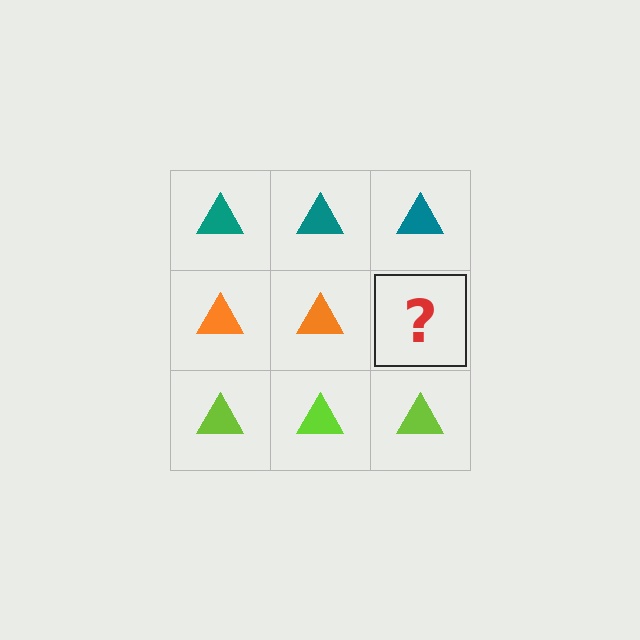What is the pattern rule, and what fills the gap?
The rule is that each row has a consistent color. The gap should be filled with an orange triangle.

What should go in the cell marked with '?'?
The missing cell should contain an orange triangle.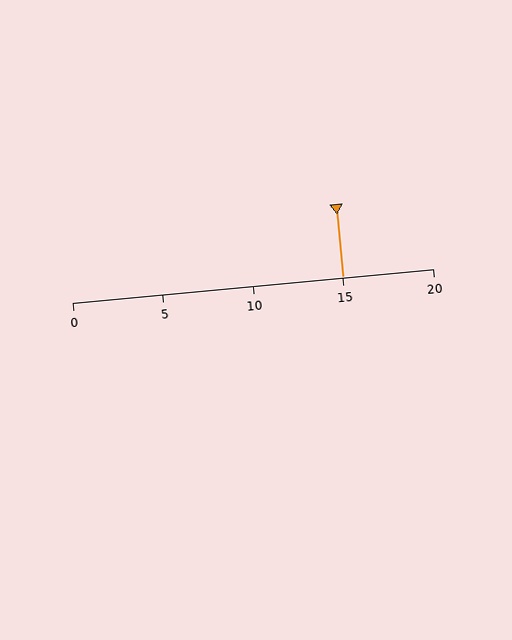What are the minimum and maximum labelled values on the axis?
The axis runs from 0 to 20.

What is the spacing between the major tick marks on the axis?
The major ticks are spaced 5 apart.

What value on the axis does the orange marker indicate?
The marker indicates approximately 15.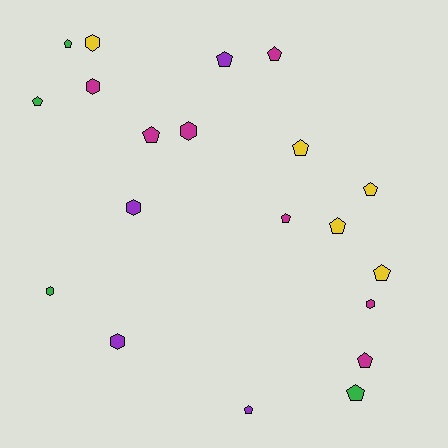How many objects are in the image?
There are 20 objects.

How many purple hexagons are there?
There are 2 purple hexagons.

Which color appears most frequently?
Magenta, with 7 objects.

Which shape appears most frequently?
Pentagon, with 13 objects.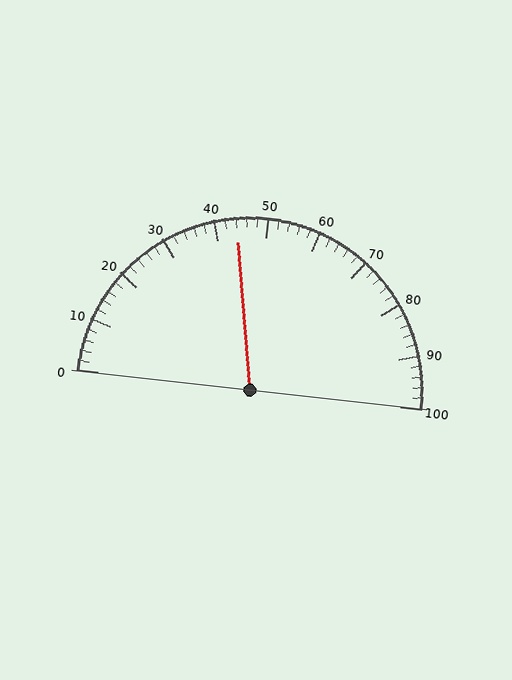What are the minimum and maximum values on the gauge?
The gauge ranges from 0 to 100.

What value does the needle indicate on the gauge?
The needle indicates approximately 44.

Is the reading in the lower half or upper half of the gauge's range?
The reading is in the lower half of the range (0 to 100).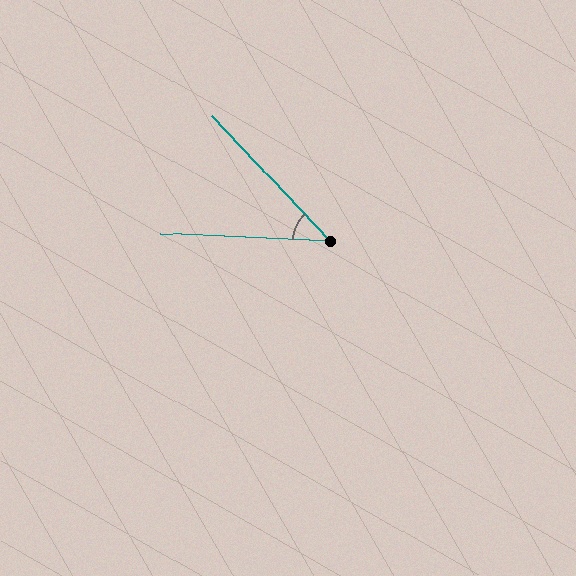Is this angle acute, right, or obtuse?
It is acute.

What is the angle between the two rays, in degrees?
Approximately 44 degrees.